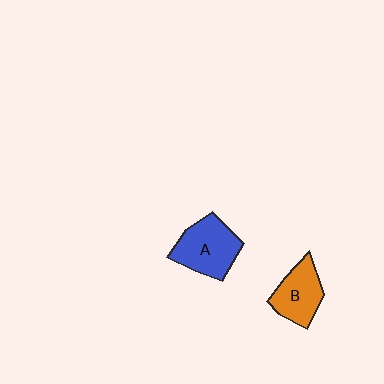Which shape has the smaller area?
Shape B (orange).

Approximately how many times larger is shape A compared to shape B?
Approximately 1.2 times.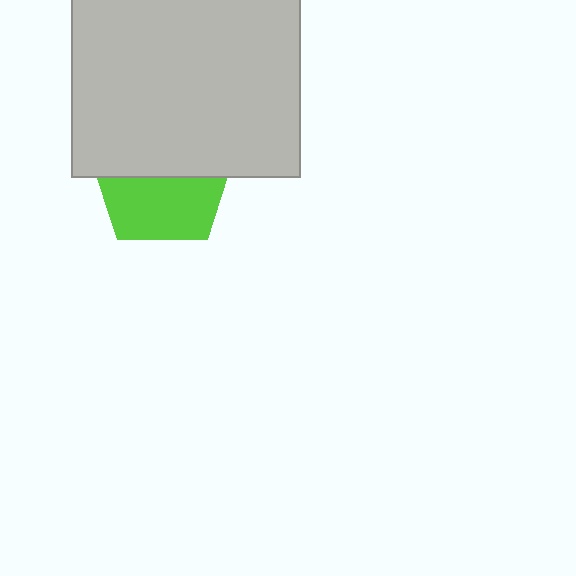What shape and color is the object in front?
The object in front is a light gray rectangle.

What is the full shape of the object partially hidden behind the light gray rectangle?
The partially hidden object is a lime pentagon.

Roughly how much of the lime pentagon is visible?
About half of it is visible (roughly 49%).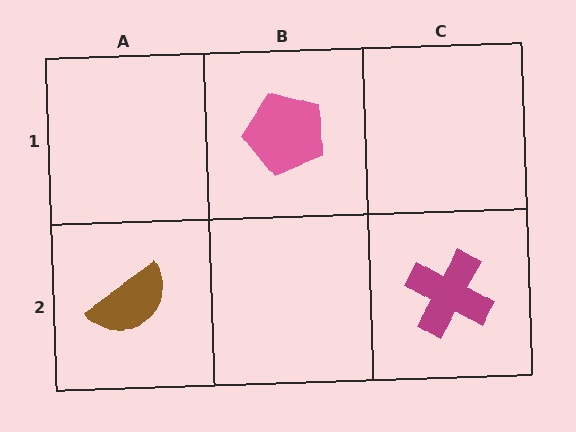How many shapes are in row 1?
1 shape.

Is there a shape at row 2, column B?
No, that cell is empty.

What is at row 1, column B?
A pink pentagon.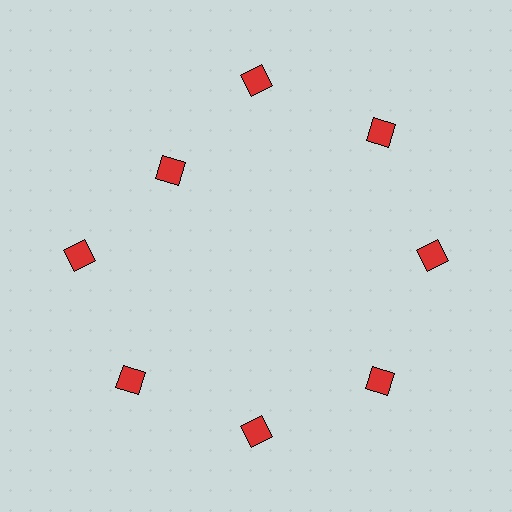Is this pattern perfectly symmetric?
No. The 8 red diamonds are arranged in a ring, but one element near the 10 o'clock position is pulled inward toward the center, breaking the 8-fold rotational symmetry.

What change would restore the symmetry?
The symmetry would be restored by moving it outward, back onto the ring so that all 8 diamonds sit at equal angles and equal distance from the center.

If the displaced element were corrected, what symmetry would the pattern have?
It would have 8-fold rotational symmetry — the pattern would map onto itself every 45 degrees.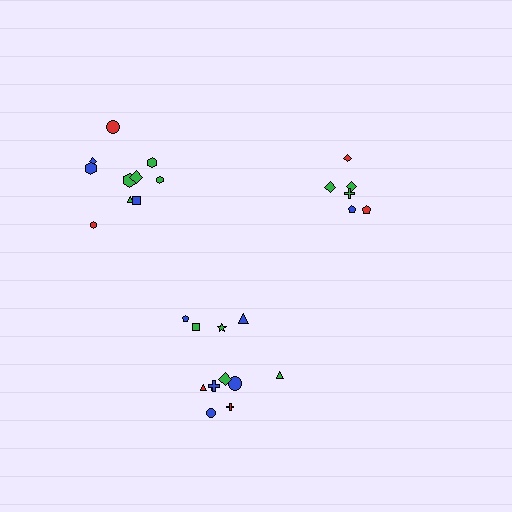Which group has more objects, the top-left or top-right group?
The top-left group.